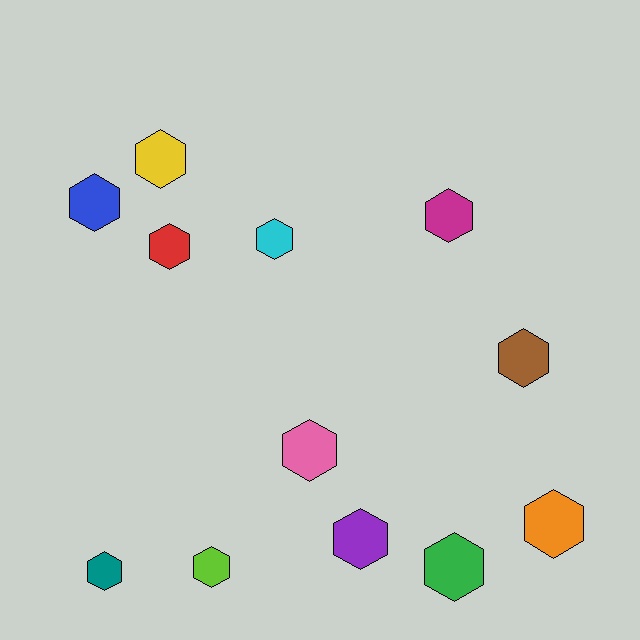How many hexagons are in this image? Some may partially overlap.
There are 12 hexagons.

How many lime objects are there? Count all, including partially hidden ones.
There is 1 lime object.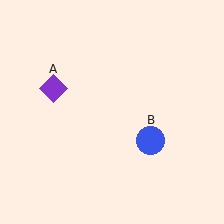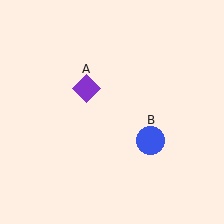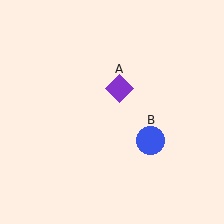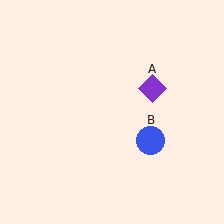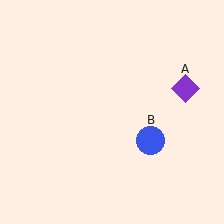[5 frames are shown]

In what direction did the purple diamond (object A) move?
The purple diamond (object A) moved right.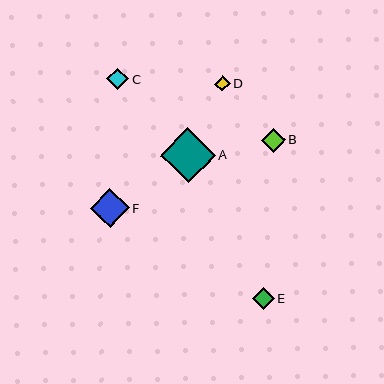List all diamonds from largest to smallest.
From largest to smallest: A, F, B, E, C, D.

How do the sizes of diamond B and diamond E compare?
Diamond B and diamond E are approximately the same size.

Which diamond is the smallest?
Diamond D is the smallest with a size of approximately 15 pixels.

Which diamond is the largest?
Diamond A is the largest with a size of approximately 55 pixels.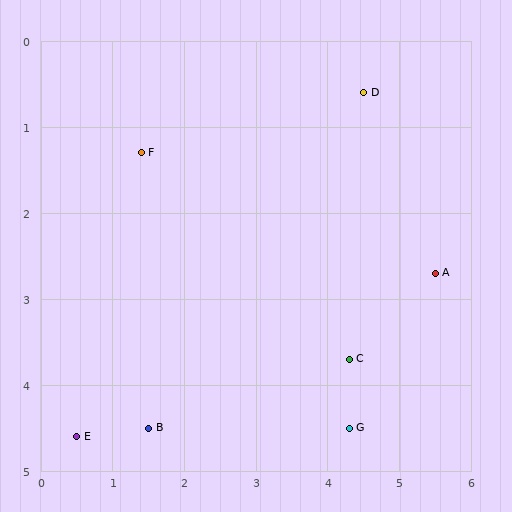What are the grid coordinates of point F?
Point F is at approximately (1.4, 1.3).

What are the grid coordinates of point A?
Point A is at approximately (5.5, 2.7).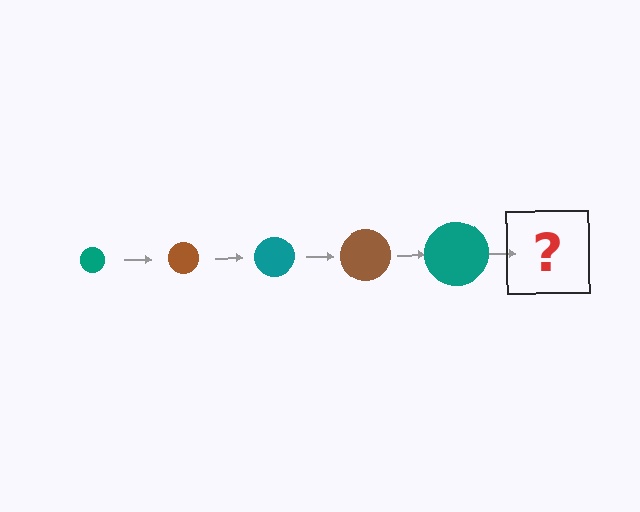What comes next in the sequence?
The next element should be a brown circle, larger than the previous one.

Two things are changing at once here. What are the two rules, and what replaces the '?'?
The two rules are that the circle grows larger each step and the color cycles through teal and brown. The '?' should be a brown circle, larger than the previous one.